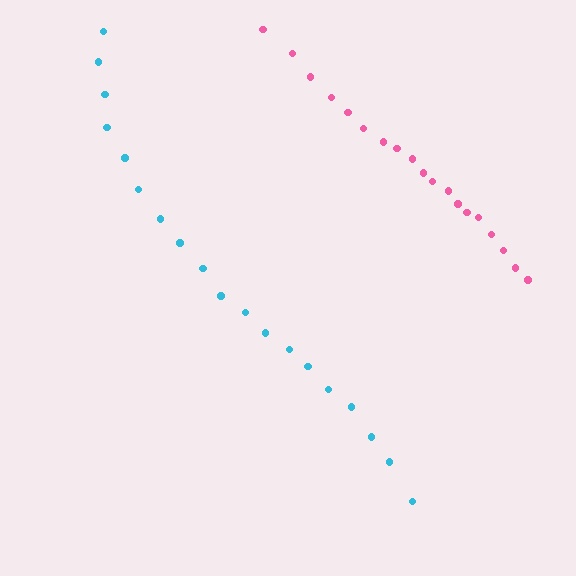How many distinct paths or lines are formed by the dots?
There are 2 distinct paths.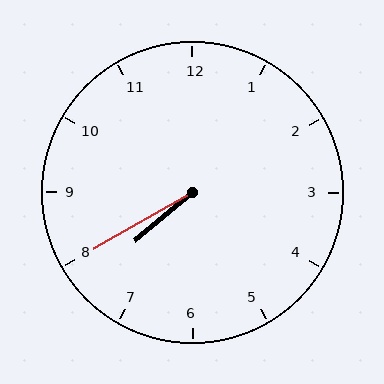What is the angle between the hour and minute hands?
Approximately 10 degrees.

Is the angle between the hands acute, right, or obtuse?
It is acute.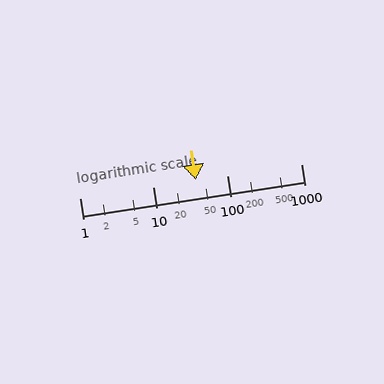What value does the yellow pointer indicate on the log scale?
The pointer indicates approximately 38.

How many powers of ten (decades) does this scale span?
The scale spans 3 decades, from 1 to 1000.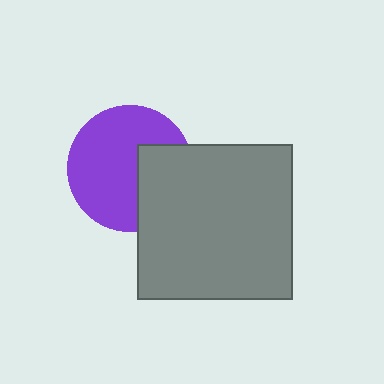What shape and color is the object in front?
The object in front is a gray square.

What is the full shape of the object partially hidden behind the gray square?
The partially hidden object is a purple circle.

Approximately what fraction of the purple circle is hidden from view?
Roughly 32% of the purple circle is hidden behind the gray square.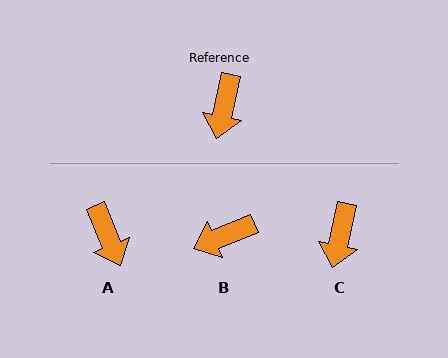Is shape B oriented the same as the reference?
No, it is off by about 54 degrees.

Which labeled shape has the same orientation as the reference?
C.